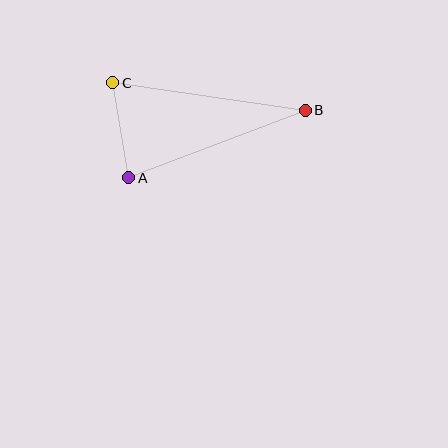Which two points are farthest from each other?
Points B and C are farthest from each other.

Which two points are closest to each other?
Points A and C are closest to each other.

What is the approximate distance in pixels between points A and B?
The distance between A and B is approximately 189 pixels.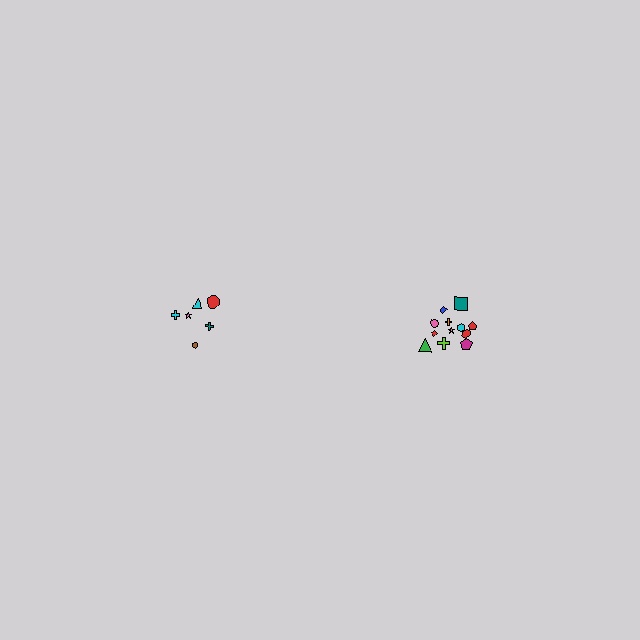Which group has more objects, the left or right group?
The right group.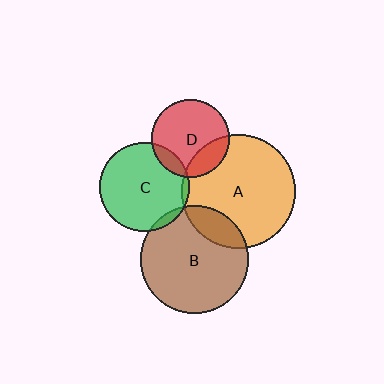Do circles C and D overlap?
Yes.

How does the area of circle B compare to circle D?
Approximately 1.9 times.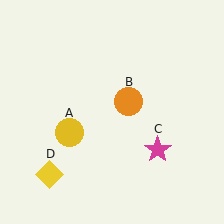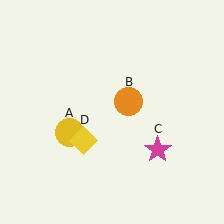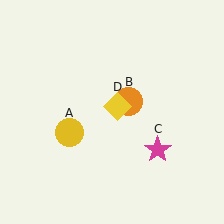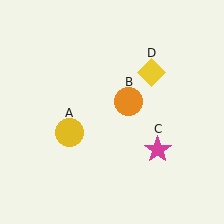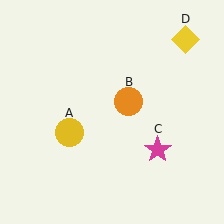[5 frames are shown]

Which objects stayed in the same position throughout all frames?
Yellow circle (object A) and orange circle (object B) and magenta star (object C) remained stationary.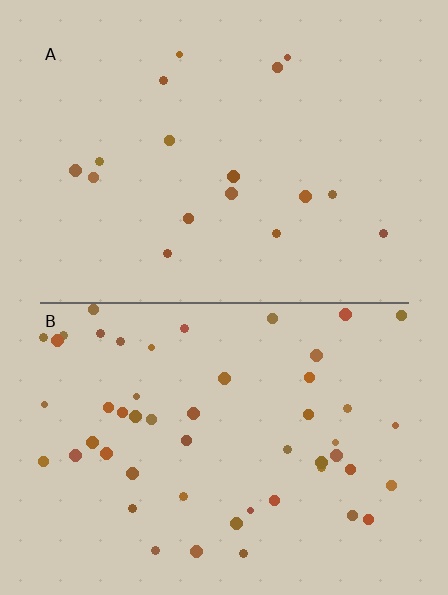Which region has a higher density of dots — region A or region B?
B (the bottom).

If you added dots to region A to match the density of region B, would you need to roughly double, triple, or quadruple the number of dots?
Approximately triple.